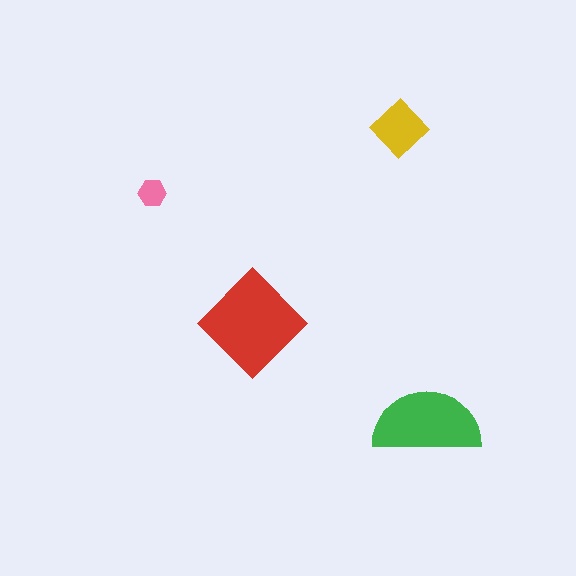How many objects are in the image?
There are 4 objects in the image.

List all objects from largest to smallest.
The red diamond, the green semicircle, the yellow diamond, the pink hexagon.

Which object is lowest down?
The green semicircle is bottommost.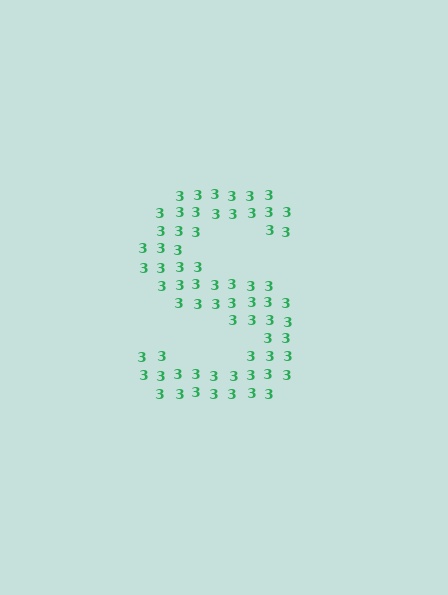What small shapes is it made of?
It is made of small digit 3's.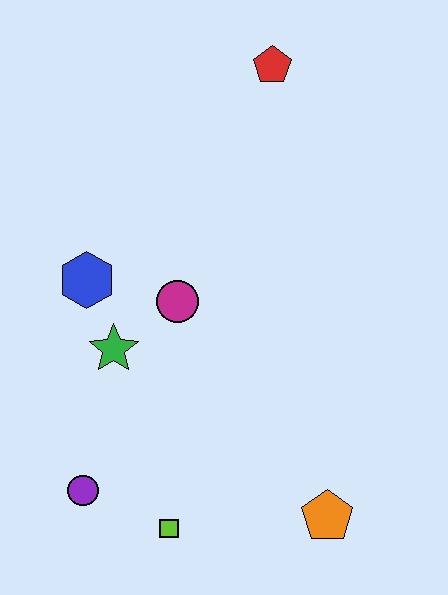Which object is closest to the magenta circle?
The green star is closest to the magenta circle.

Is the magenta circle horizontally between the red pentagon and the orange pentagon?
No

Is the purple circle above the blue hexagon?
No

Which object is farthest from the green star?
The red pentagon is farthest from the green star.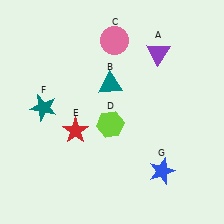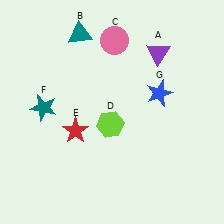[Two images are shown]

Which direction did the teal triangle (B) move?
The teal triangle (B) moved up.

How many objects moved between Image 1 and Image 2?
2 objects moved between the two images.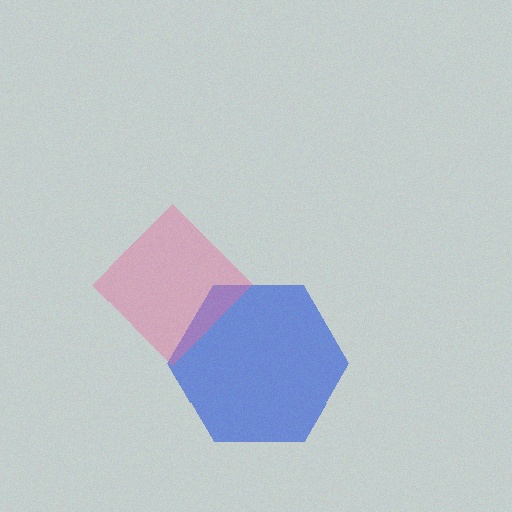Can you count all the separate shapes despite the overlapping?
Yes, there are 2 separate shapes.